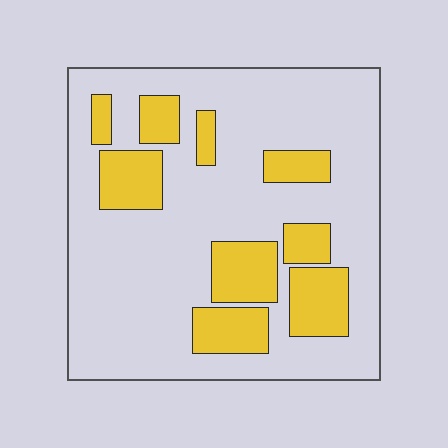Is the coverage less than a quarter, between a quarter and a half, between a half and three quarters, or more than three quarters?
Less than a quarter.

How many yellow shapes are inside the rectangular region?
9.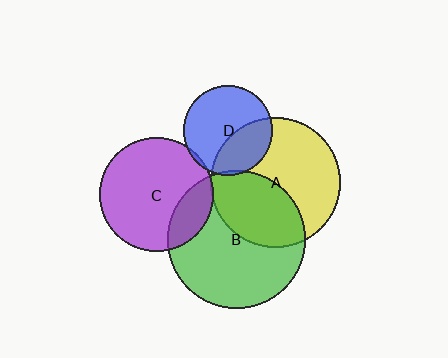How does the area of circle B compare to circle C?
Approximately 1.5 times.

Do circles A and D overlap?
Yes.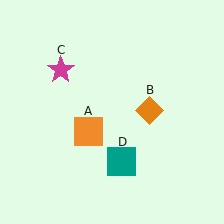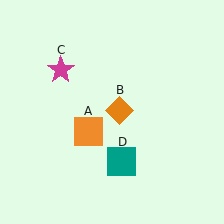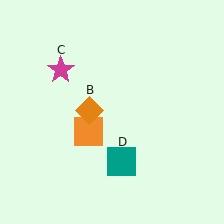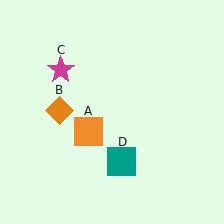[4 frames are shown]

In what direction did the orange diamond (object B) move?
The orange diamond (object B) moved left.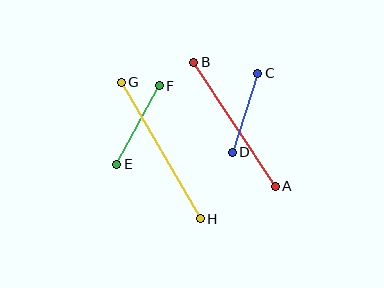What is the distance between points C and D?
The distance is approximately 83 pixels.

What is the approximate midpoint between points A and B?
The midpoint is at approximately (234, 124) pixels.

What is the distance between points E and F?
The distance is approximately 89 pixels.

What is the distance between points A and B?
The distance is approximately 149 pixels.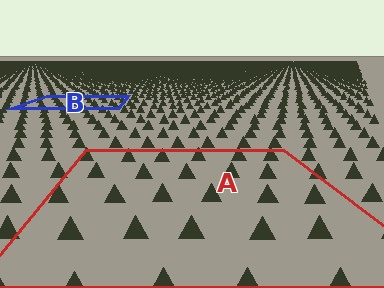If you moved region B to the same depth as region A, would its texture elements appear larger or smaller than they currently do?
They would appear larger. At a closer depth, the same texture elements are projected at a bigger on-screen size.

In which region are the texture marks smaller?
The texture marks are smaller in region B, because it is farther away.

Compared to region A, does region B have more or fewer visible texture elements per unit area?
Region B has more texture elements per unit area — they are packed more densely because it is farther away.